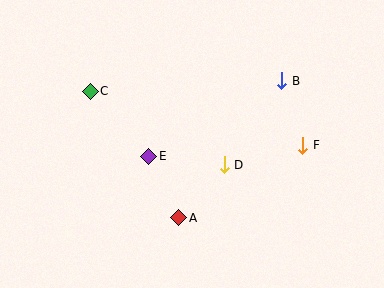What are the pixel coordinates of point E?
Point E is at (149, 156).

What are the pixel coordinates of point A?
Point A is at (179, 218).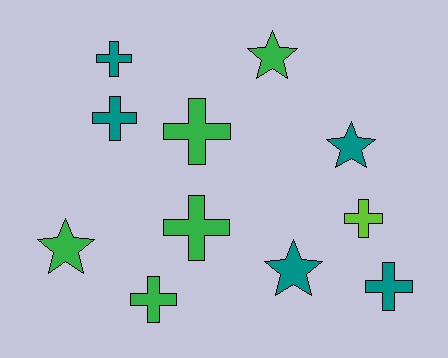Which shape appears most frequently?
Cross, with 7 objects.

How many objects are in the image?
There are 11 objects.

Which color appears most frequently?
Teal, with 5 objects.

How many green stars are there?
There are 2 green stars.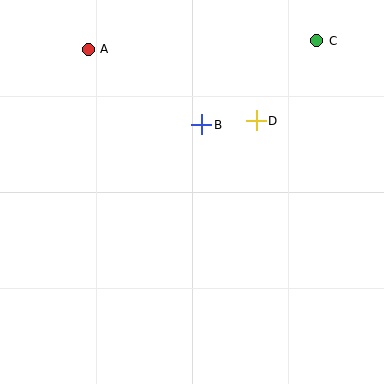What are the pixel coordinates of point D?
Point D is at (256, 121).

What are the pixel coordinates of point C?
Point C is at (317, 41).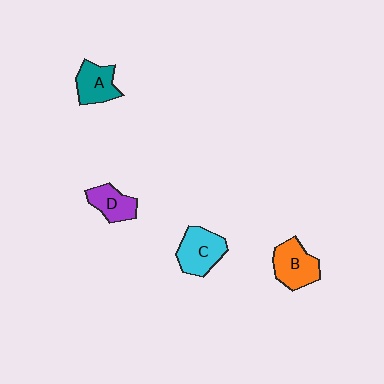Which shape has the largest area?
Shape C (cyan).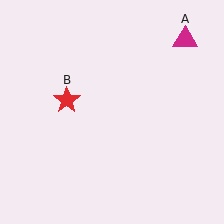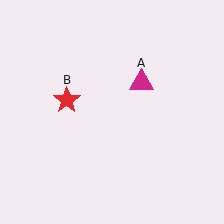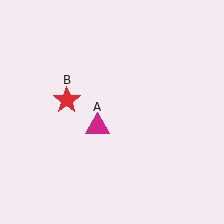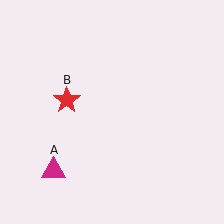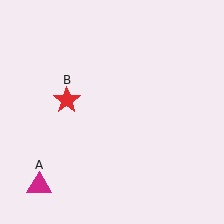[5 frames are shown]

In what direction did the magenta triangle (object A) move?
The magenta triangle (object A) moved down and to the left.